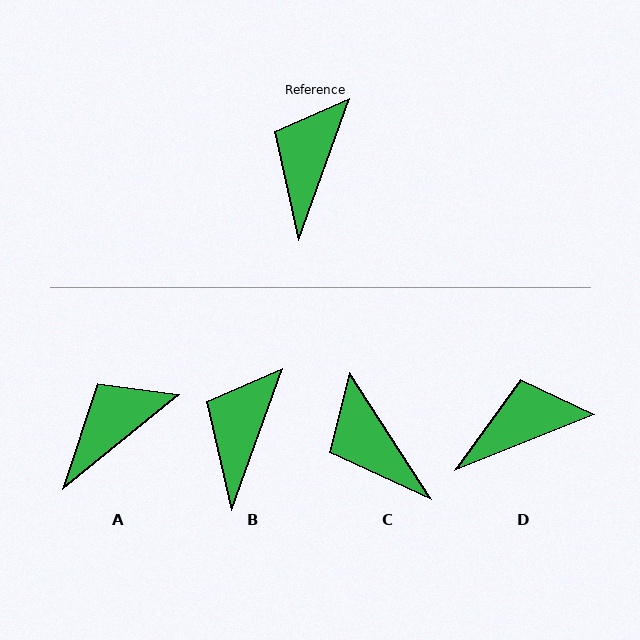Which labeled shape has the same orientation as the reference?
B.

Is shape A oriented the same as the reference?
No, it is off by about 31 degrees.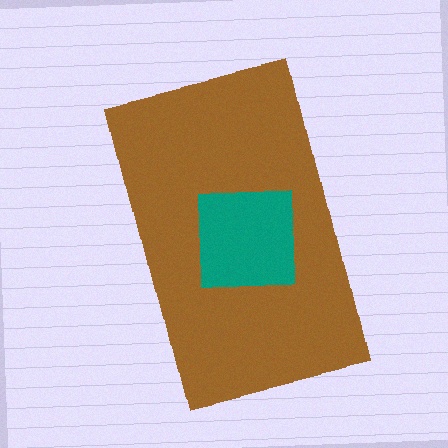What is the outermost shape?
The brown rectangle.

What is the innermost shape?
The teal square.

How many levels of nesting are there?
2.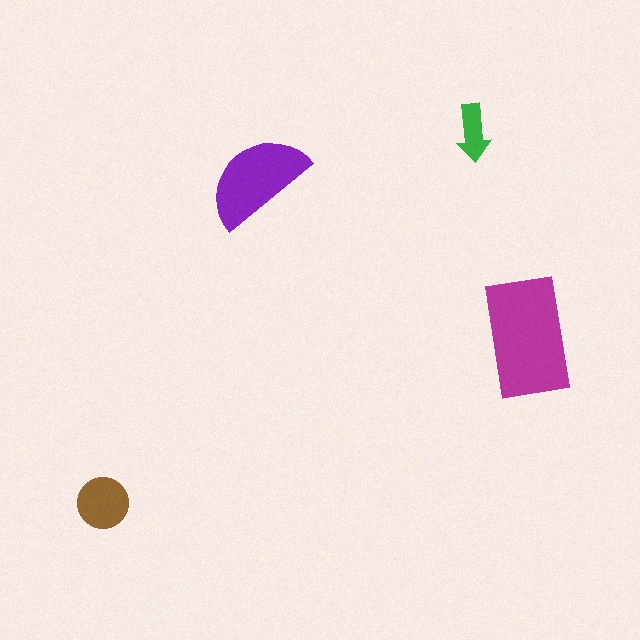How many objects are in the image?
There are 4 objects in the image.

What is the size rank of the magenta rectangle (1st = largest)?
1st.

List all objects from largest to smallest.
The magenta rectangle, the purple semicircle, the brown circle, the green arrow.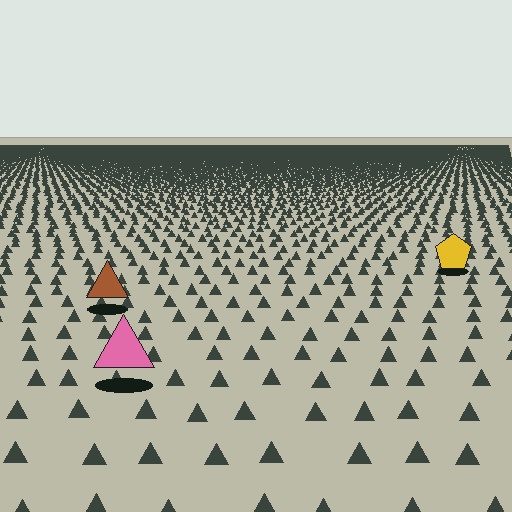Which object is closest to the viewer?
The pink triangle is closest. The texture marks near it are larger and more spread out.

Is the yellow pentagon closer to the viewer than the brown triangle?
No. The brown triangle is closer — you can tell from the texture gradient: the ground texture is coarser near it.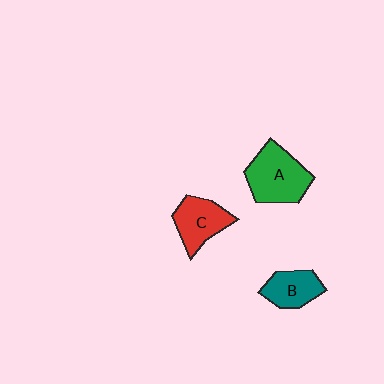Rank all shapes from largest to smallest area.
From largest to smallest: A (green), C (red), B (teal).